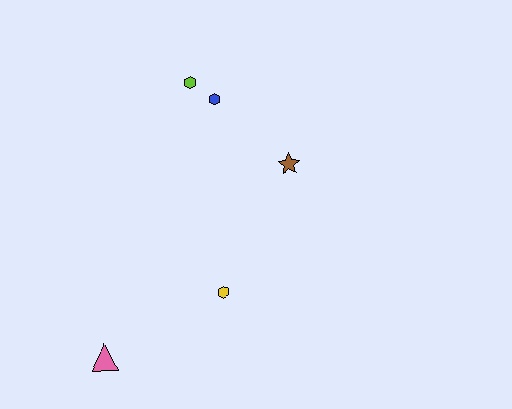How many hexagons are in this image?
There are 3 hexagons.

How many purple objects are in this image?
There are no purple objects.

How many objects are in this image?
There are 5 objects.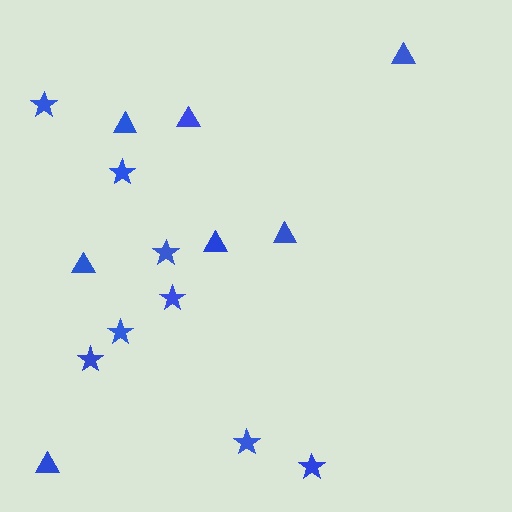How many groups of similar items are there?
There are 2 groups: one group of triangles (7) and one group of stars (8).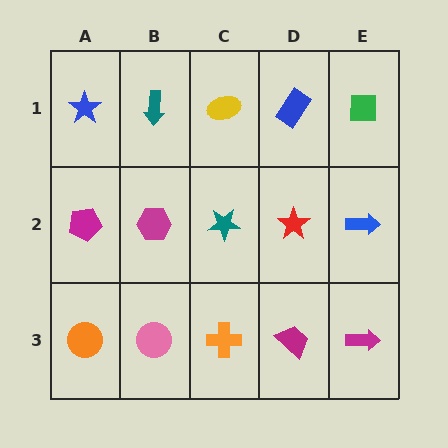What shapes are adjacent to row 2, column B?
A teal arrow (row 1, column B), a pink circle (row 3, column B), a magenta pentagon (row 2, column A), a teal star (row 2, column C).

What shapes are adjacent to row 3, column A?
A magenta pentagon (row 2, column A), a pink circle (row 3, column B).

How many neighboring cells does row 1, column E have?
2.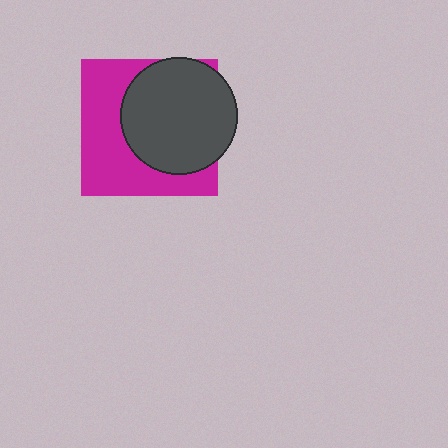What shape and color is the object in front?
The object in front is a dark gray circle.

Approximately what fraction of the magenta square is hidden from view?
Roughly 52% of the magenta square is hidden behind the dark gray circle.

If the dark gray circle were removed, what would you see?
You would see the complete magenta square.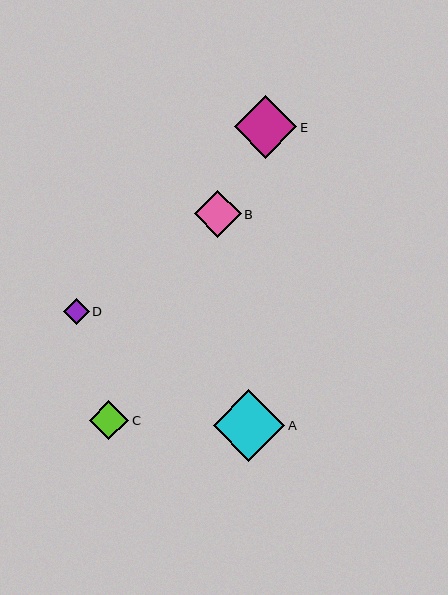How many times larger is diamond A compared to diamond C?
Diamond A is approximately 1.8 times the size of diamond C.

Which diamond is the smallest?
Diamond D is the smallest with a size of approximately 26 pixels.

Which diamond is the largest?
Diamond A is the largest with a size of approximately 72 pixels.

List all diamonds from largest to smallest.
From largest to smallest: A, E, B, C, D.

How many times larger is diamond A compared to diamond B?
Diamond A is approximately 1.5 times the size of diamond B.